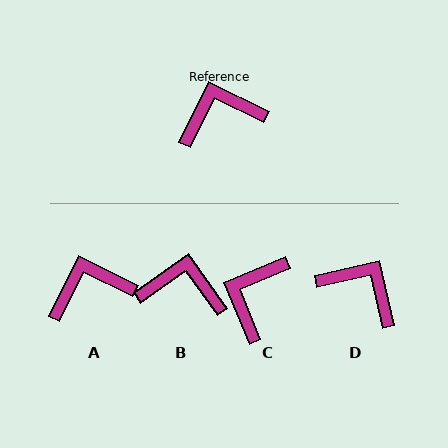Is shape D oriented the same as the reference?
No, it is off by about 51 degrees.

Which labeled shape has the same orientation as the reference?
A.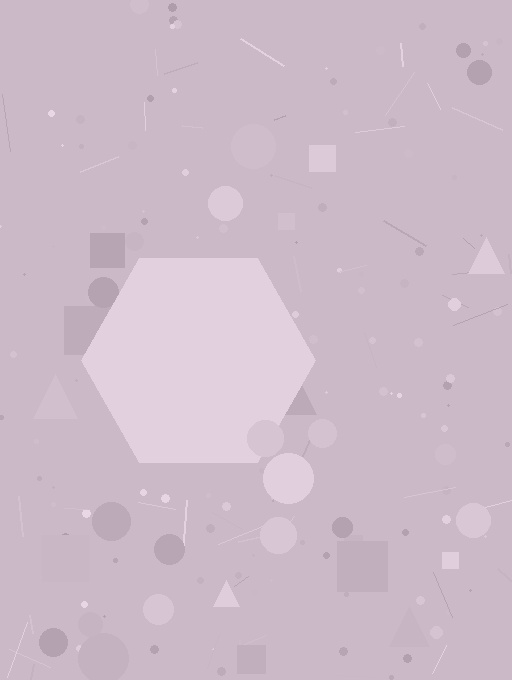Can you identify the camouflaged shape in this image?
The camouflaged shape is a hexagon.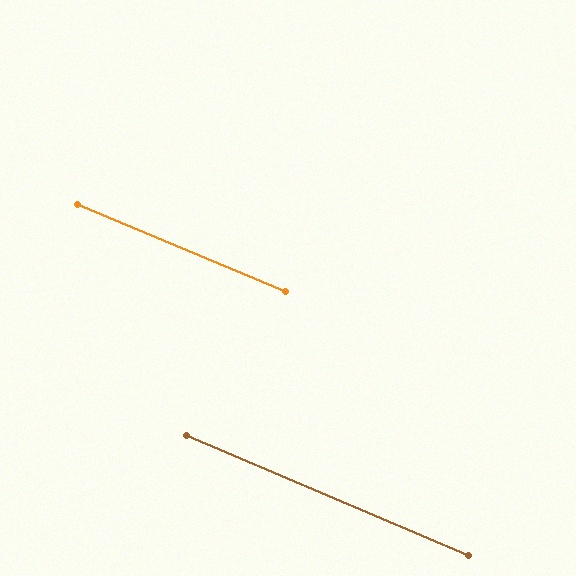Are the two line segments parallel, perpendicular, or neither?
Parallel — their directions differ by only 0.4°.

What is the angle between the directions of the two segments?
Approximately 0 degrees.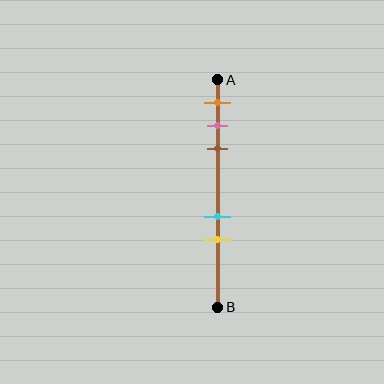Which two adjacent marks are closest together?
The pink and brown marks are the closest adjacent pair.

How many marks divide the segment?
There are 5 marks dividing the segment.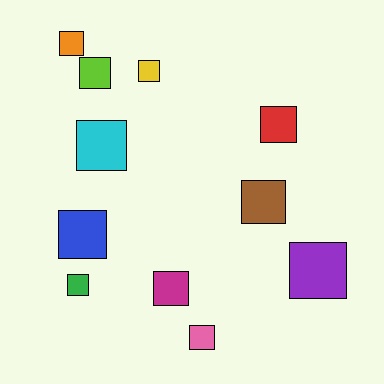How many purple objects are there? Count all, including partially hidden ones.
There is 1 purple object.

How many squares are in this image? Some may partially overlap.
There are 11 squares.